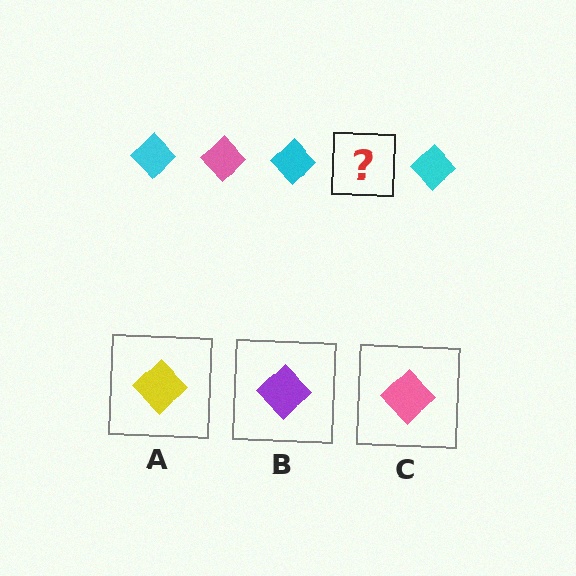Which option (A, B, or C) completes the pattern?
C.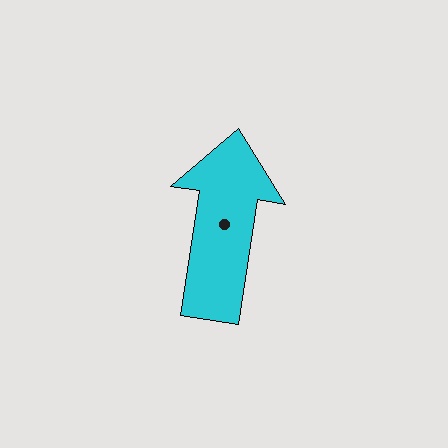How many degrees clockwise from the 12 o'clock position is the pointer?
Approximately 9 degrees.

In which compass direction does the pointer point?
North.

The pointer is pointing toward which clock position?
Roughly 12 o'clock.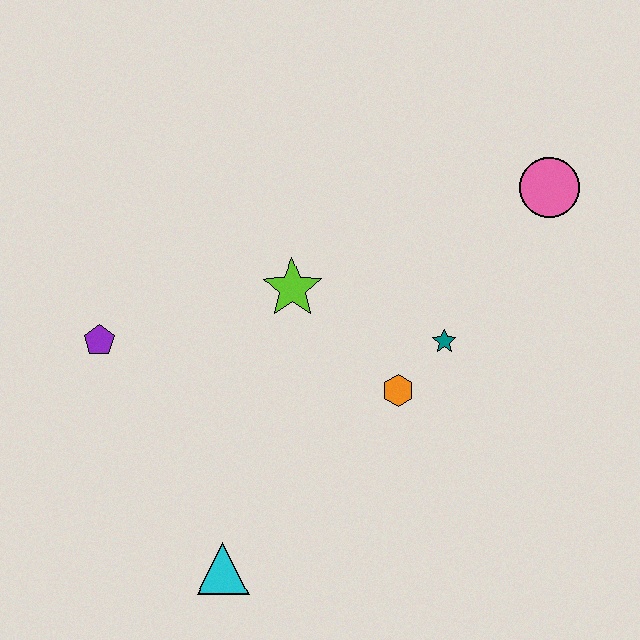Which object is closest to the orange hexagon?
The teal star is closest to the orange hexagon.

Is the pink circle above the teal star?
Yes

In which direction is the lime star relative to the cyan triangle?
The lime star is above the cyan triangle.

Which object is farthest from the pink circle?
The cyan triangle is farthest from the pink circle.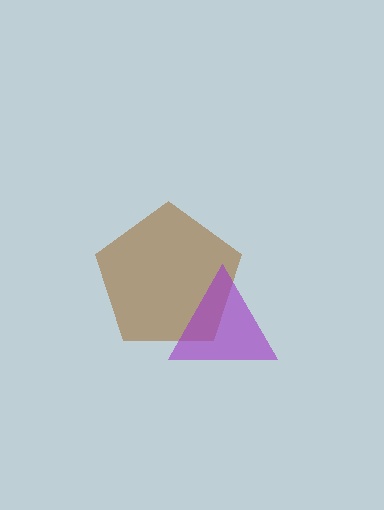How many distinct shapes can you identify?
There are 2 distinct shapes: a brown pentagon, a purple triangle.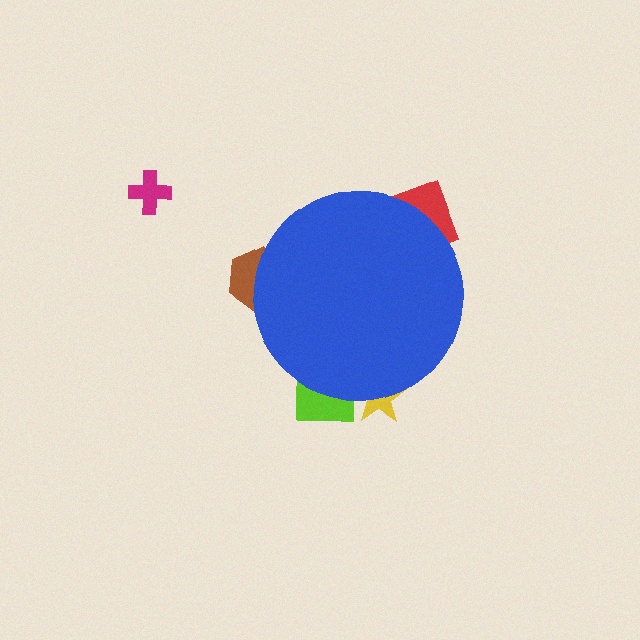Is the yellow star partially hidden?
Yes, the yellow star is partially hidden behind the blue circle.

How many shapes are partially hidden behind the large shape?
4 shapes are partially hidden.